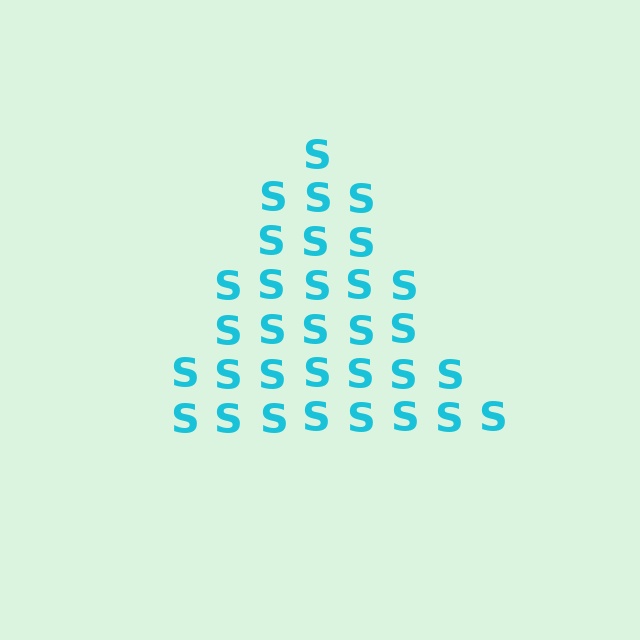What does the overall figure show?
The overall figure shows a triangle.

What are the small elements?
The small elements are letter S's.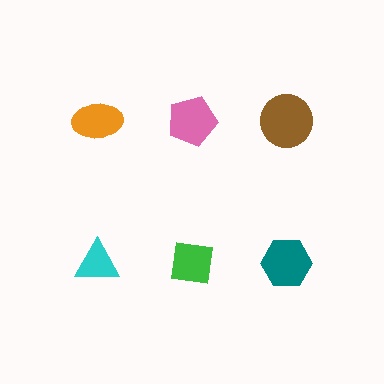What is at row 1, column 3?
A brown circle.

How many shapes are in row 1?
3 shapes.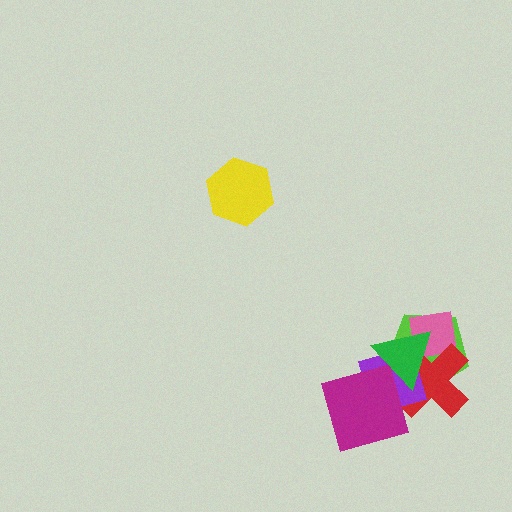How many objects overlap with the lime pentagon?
4 objects overlap with the lime pentagon.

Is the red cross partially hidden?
Yes, it is partially covered by another shape.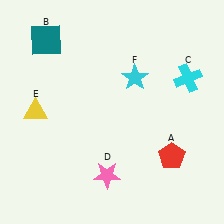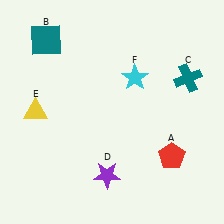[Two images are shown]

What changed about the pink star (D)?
In Image 1, D is pink. In Image 2, it changed to purple.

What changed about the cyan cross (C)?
In Image 1, C is cyan. In Image 2, it changed to teal.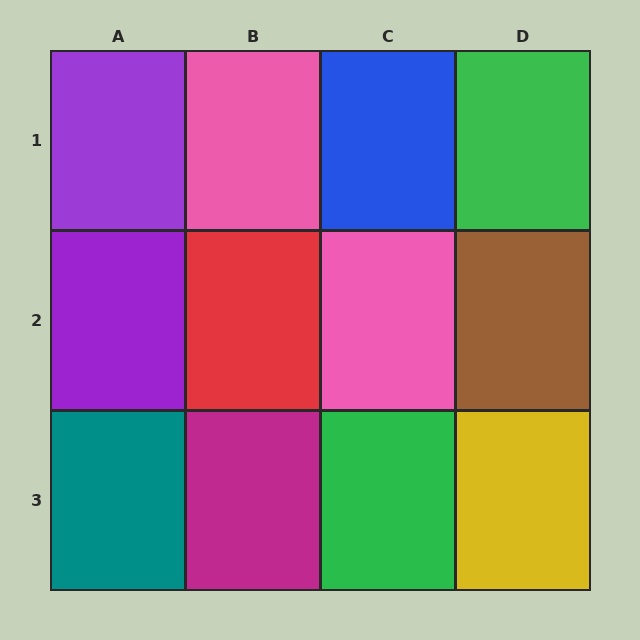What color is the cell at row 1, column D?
Green.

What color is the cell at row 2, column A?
Purple.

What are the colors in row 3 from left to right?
Teal, magenta, green, yellow.